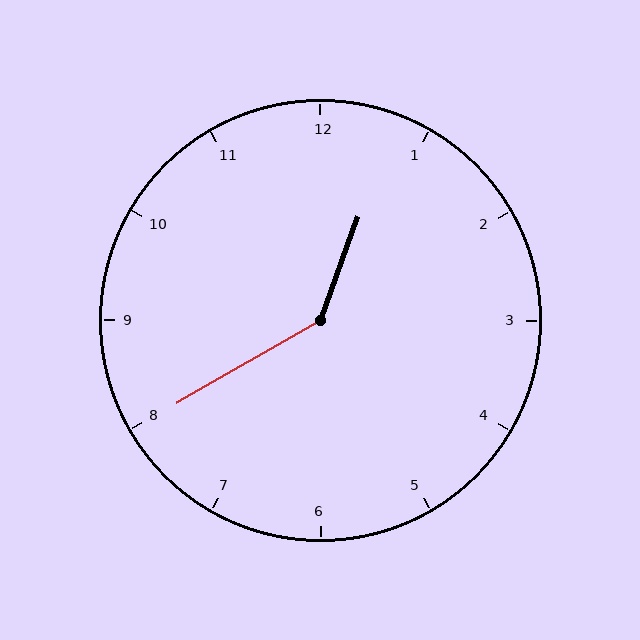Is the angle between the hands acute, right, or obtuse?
It is obtuse.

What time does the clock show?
12:40.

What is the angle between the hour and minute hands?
Approximately 140 degrees.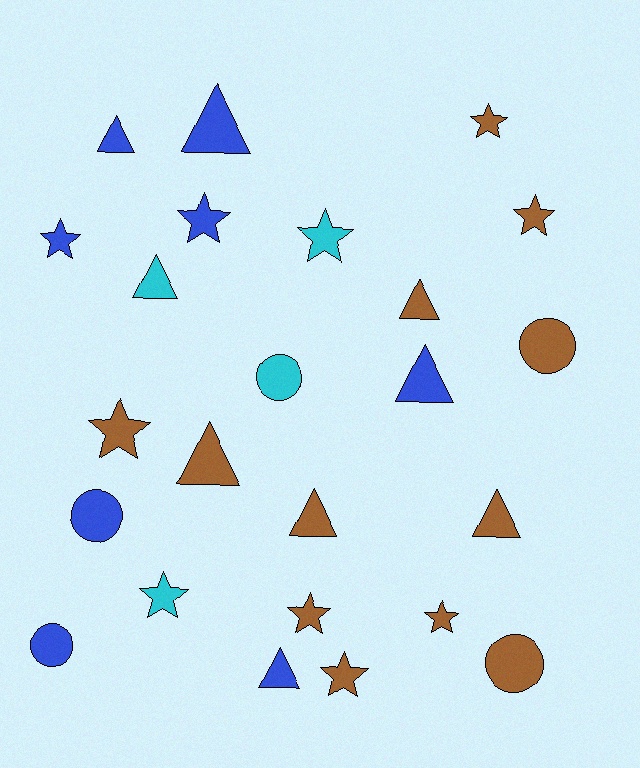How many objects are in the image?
There are 24 objects.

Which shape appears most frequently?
Star, with 10 objects.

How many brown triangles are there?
There are 4 brown triangles.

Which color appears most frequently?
Brown, with 12 objects.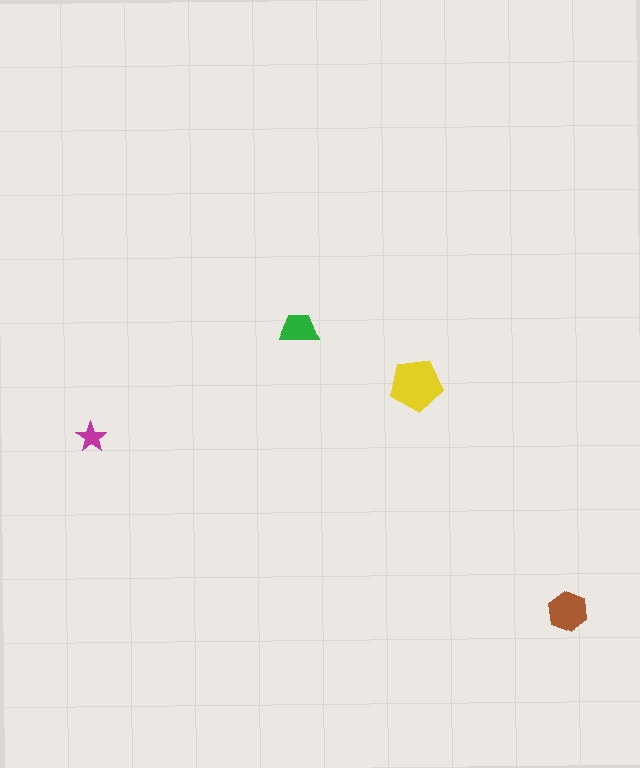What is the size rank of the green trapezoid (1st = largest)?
3rd.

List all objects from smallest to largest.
The magenta star, the green trapezoid, the brown hexagon, the yellow pentagon.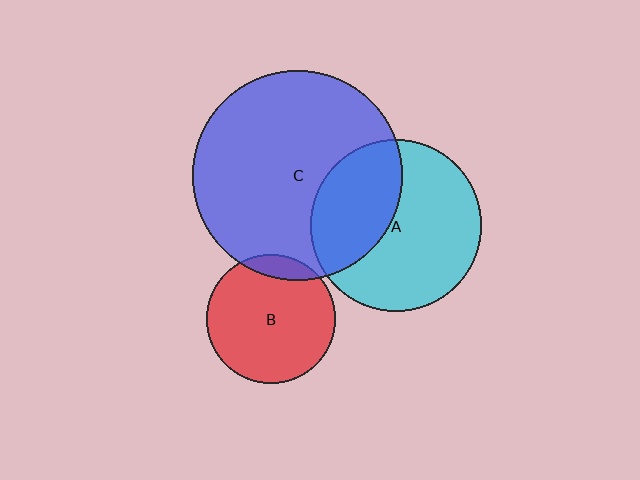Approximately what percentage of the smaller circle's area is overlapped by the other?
Approximately 10%.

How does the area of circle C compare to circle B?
Approximately 2.7 times.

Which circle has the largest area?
Circle C (blue).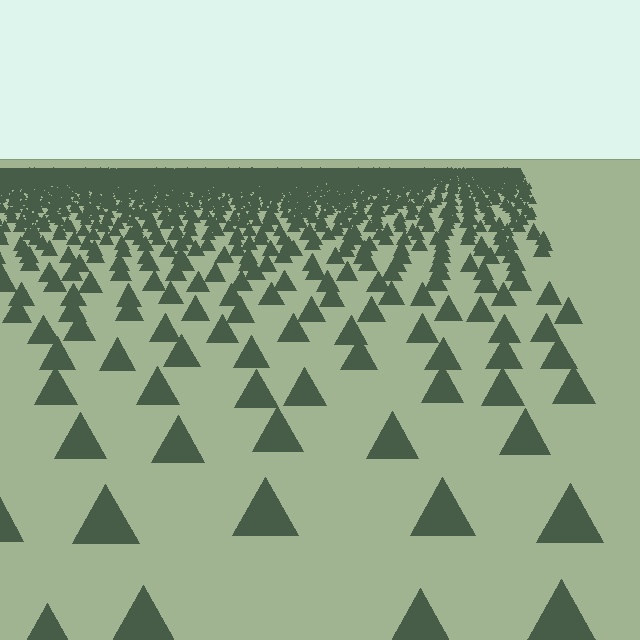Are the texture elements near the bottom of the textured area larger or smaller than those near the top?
Larger. Near the bottom, elements are closer to the viewer and appear at a bigger on-screen size.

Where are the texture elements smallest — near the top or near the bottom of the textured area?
Near the top.